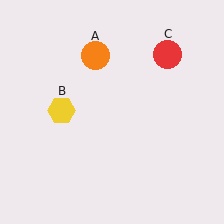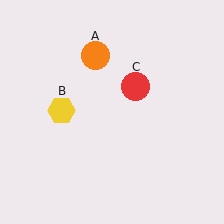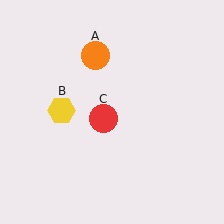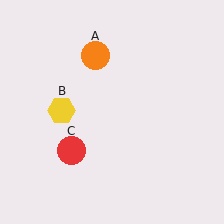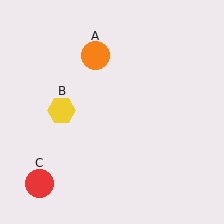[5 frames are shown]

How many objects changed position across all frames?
1 object changed position: red circle (object C).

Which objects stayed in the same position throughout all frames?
Orange circle (object A) and yellow hexagon (object B) remained stationary.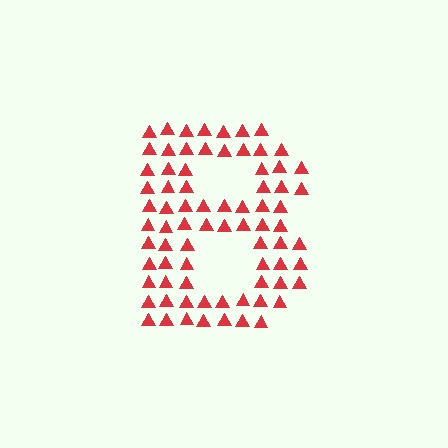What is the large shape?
The large shape is the letter B.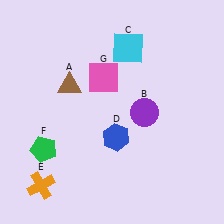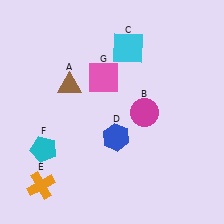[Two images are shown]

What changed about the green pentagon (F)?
In Image 1, F is green. In Image 2, it changed to cyan.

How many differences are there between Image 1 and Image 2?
There are 2 differences between the two images.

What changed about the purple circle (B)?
In Image 1, B is purple. In Image 2, it changed to magenta.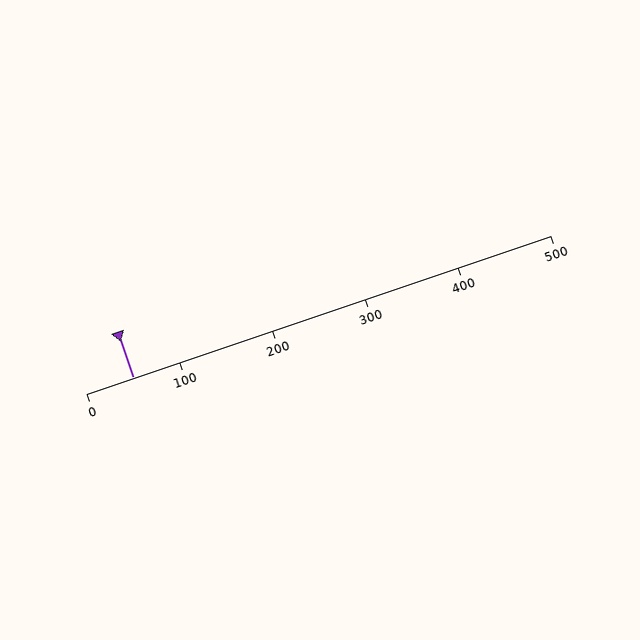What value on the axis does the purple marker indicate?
The marker indicates approximately 50.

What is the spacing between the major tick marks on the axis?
The major ticks are spaced 100 apart.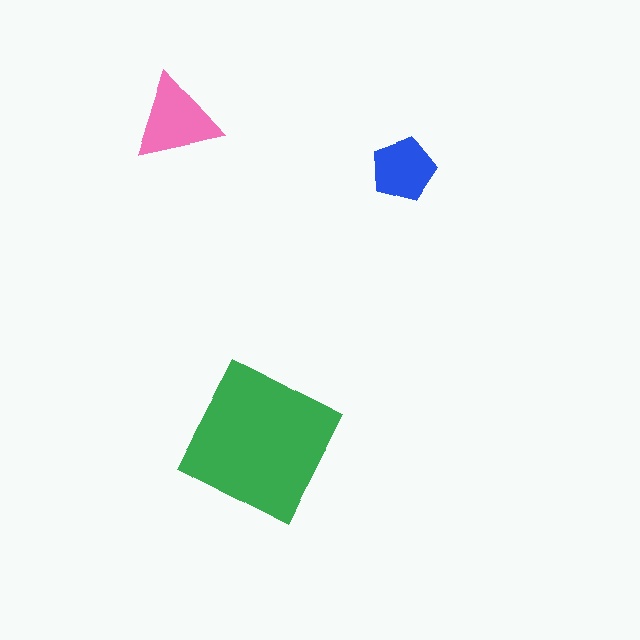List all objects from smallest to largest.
The blue pentagon, the pink triangle, the green square.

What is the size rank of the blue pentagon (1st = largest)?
3rd.